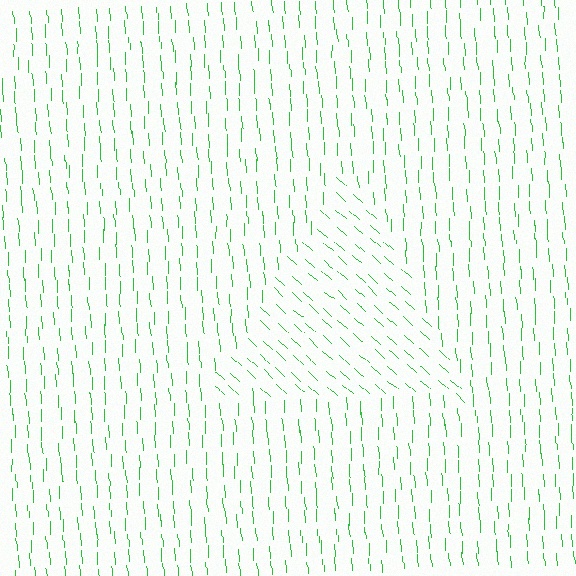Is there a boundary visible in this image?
Yes, there is a texture boundary formed by a change in line orientation.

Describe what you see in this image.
The image is filled with small green line segments. A triangle region in the image has lines oriented differently from the surrounding lines, creating a visible texture boundary.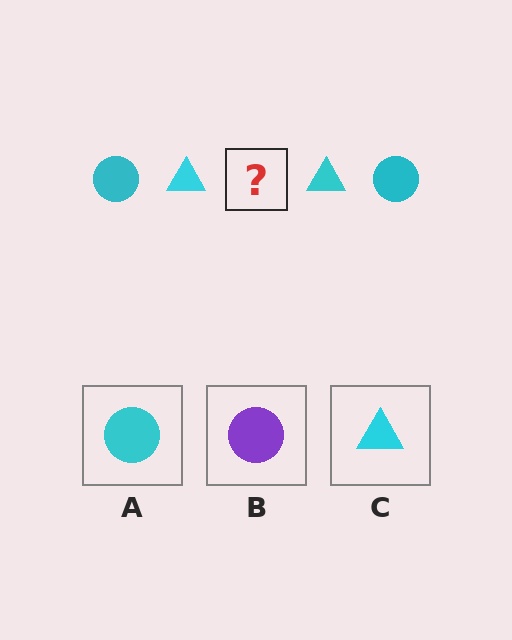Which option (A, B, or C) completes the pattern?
A.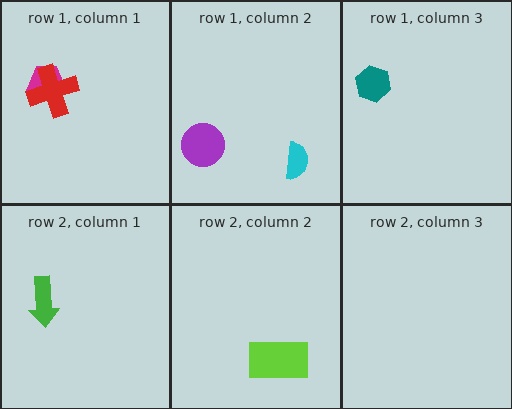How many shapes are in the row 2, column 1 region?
1.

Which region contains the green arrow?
The row 2, column 1 region.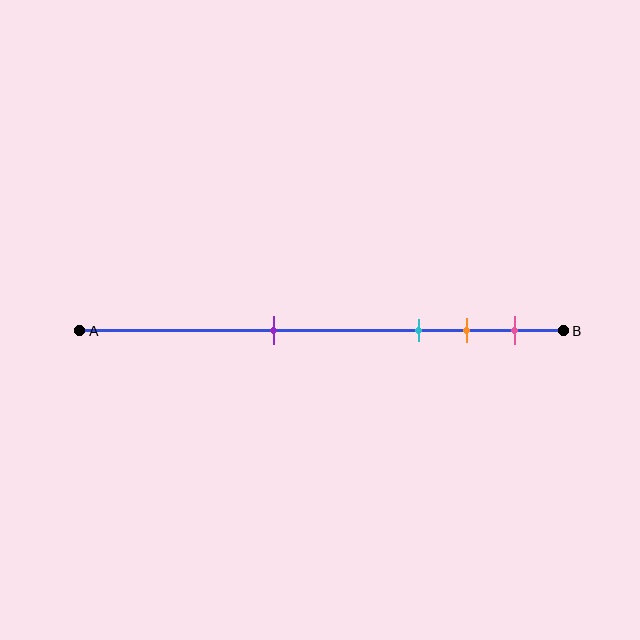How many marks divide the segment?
There are 4 marks dividing the segment.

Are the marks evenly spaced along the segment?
No, the marks are not evenly spaced.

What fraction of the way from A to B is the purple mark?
The purple mark is approximately 40% (0.4) of the way from A to B.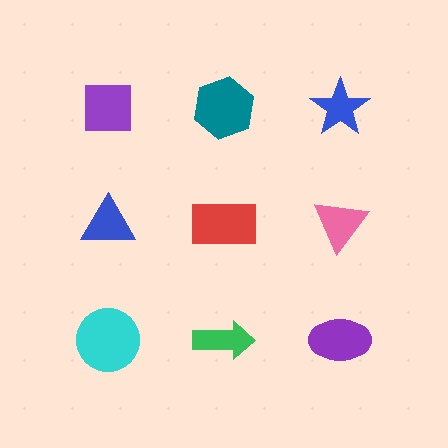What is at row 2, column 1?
A blue triangle.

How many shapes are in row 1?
3 shapes.